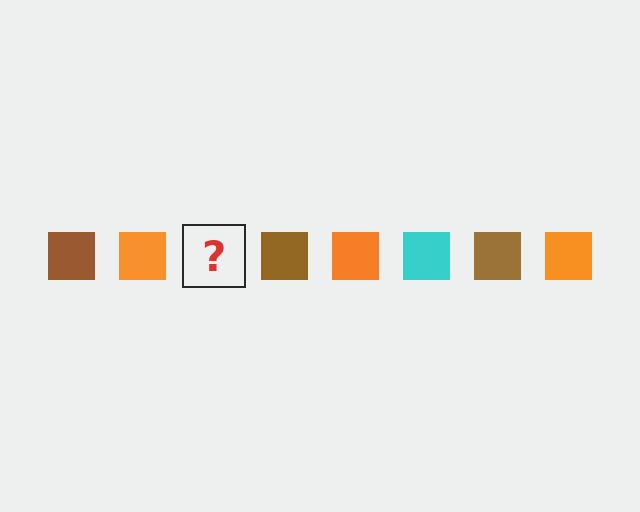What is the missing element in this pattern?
The missing element is a cyan square.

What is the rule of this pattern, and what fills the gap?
The rule is that the pattern cycles through brown, orange, cyan squares. The gap should be filled with a cyan square.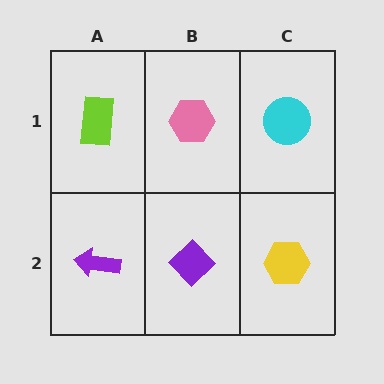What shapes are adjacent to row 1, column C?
A yellow hexagon (row 2, column C), a pink hexagon (row 1, column B).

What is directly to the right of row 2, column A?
A purple diamond.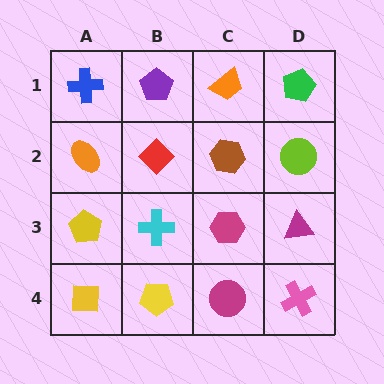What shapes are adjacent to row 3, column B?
A red diamond (row 2, column B), a yellow pentagon (row 4, column B), a yellow pentagon (row 3, column A), a magenta hexagon (row 3, column C).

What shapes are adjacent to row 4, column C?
A magenta hexagon (row 3, column C), a yellow pentagon (row 4, column B), a pink cross (row 4, column D).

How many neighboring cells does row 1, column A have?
2.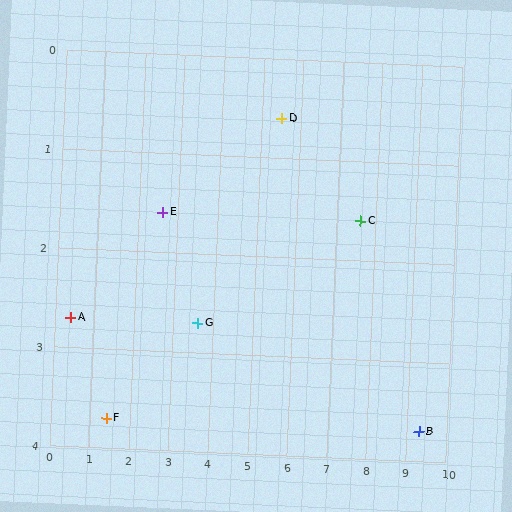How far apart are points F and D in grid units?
Points F and D are about 5.1 grid units apart.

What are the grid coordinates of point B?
Point B is at approximately (9.3, 3.7).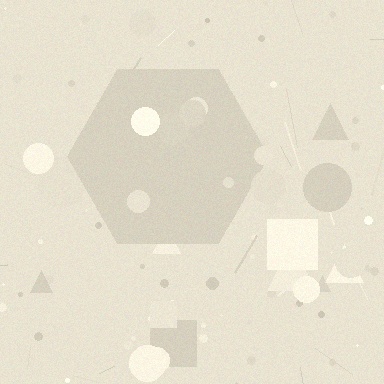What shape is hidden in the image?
A hexagon is hidden in the image.